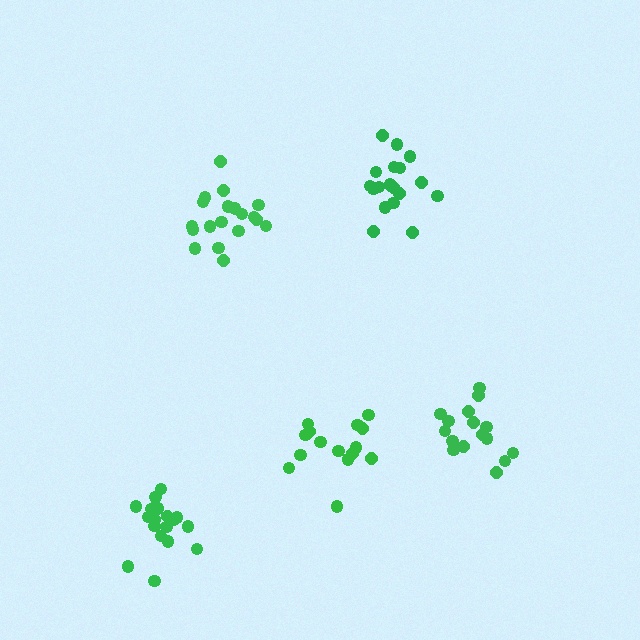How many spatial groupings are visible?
There are 5 spatial groupings.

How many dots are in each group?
Group 1: 19 dots, Group 2: 16 dots, Group 3: 15 dots, Group 4: 19 dots, Group 5: 19 dots (88 total).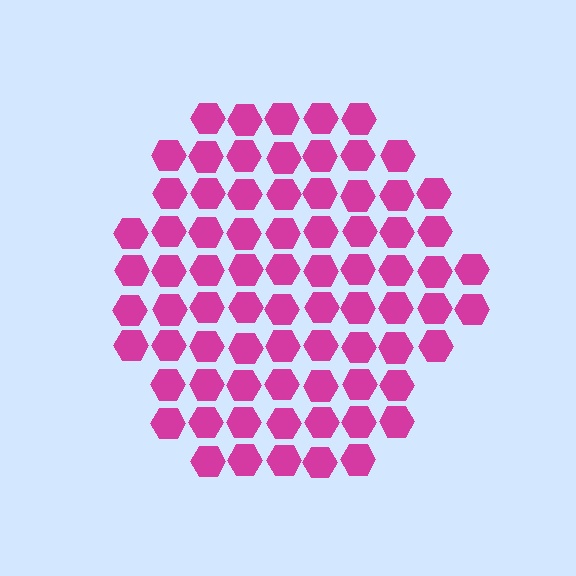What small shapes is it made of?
It is made of small hexagons.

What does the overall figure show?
The overall figure shows a hexagon.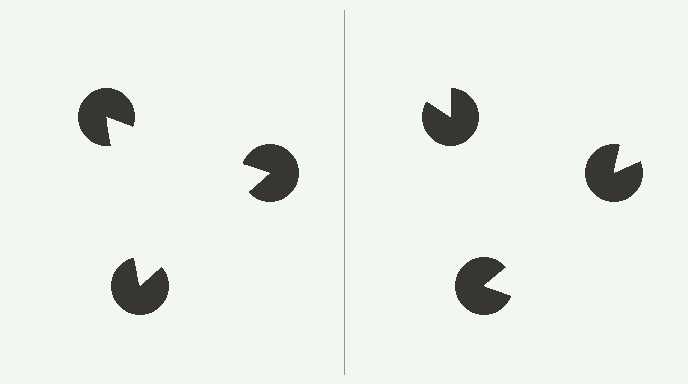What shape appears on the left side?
An illusory triangle.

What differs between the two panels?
The pac-man discs are positioned identically on both sides; only the wedge orientations differ. On the left they align to a triangle; on the right they are misaligned.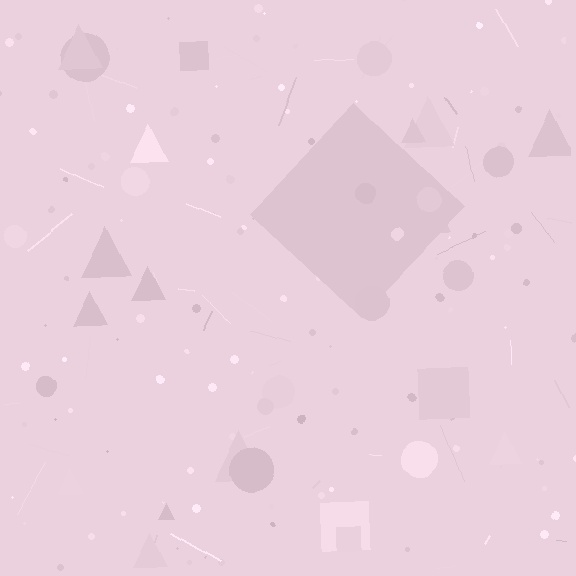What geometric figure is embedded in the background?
A diamond is embedded in the background.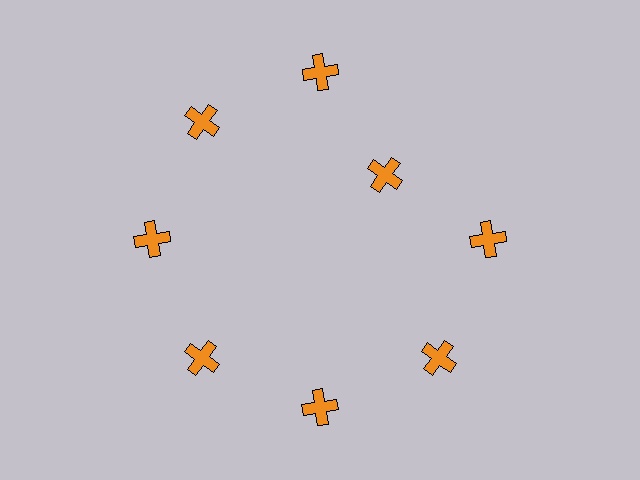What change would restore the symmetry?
The symmetry would be restored by moving it outward, back onto the ring so that all 8 crosses sit at equal angles and equal distance from the center.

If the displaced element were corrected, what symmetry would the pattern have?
It would have 8-fold rotational symmetry — the pattern would map onto itself every 45 degrees.